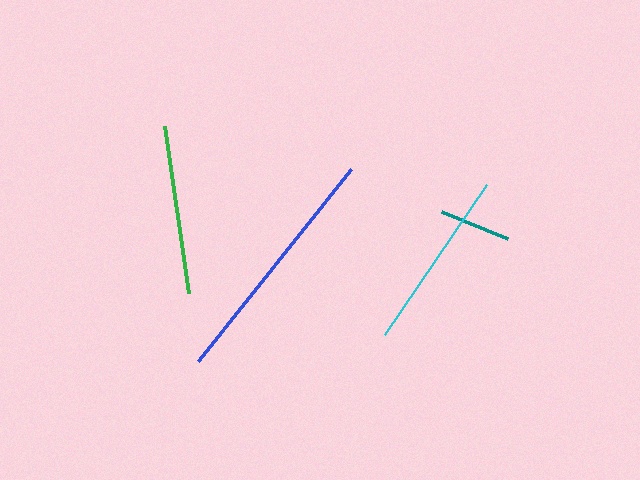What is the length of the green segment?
The green segment is approximately 169 pixels long.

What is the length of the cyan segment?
The cyan segment is approximately 182 pixels long.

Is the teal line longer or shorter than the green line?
The green line is longer than the teal line.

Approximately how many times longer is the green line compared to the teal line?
The green line is approximately 2.3 times the length of the teal line.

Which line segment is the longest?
The blue line is the longest at approximately 246 pixels.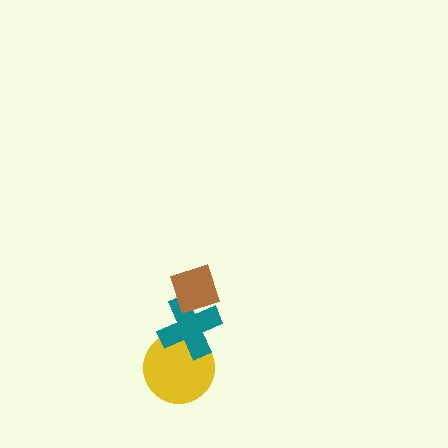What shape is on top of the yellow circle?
The teal cross is on top of the yellow circle.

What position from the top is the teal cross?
The teal cross is 2nd from the top.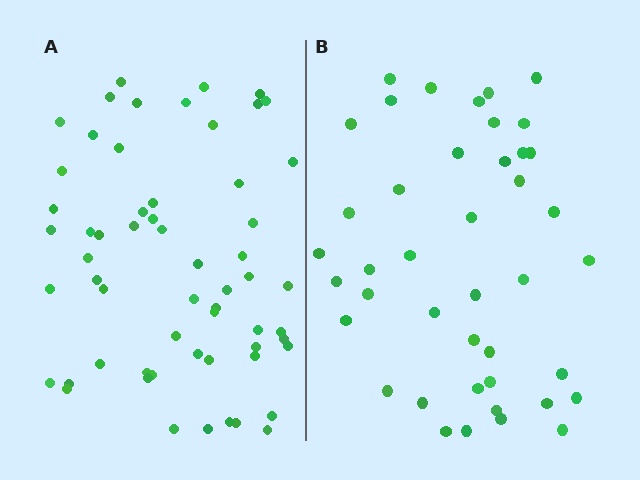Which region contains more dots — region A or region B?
Region A (the left region) has more dots.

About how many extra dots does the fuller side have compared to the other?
Region A has approximately 15 more dots than region B.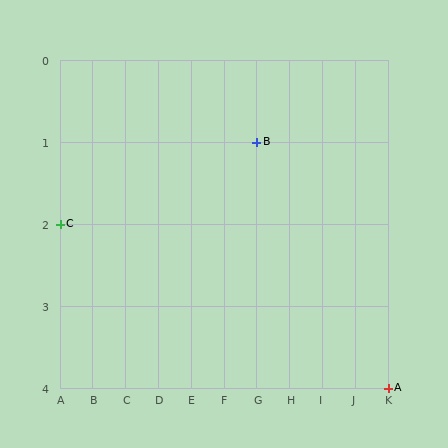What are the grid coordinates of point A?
Point A is at grid coordinates (K, 4).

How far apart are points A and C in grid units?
Points A and C are 10 columns and 2 rows apart (about 10.2 grid units diagonally).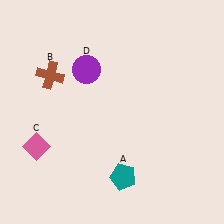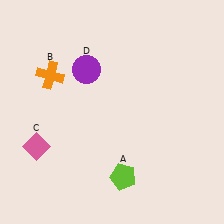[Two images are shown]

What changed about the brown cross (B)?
In Image 1, B is brown. In Image 2, it changed to orange.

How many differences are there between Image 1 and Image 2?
There are 2 differences between the two images.